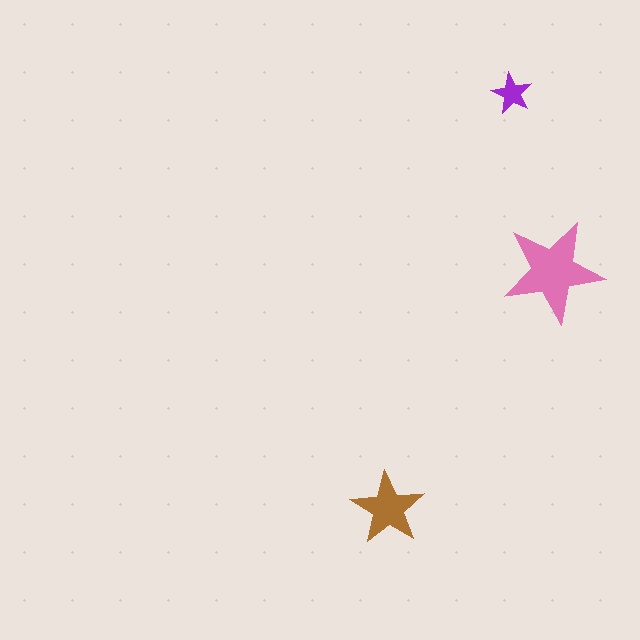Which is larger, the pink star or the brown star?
The pink one.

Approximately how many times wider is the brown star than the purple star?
About 2 times wider.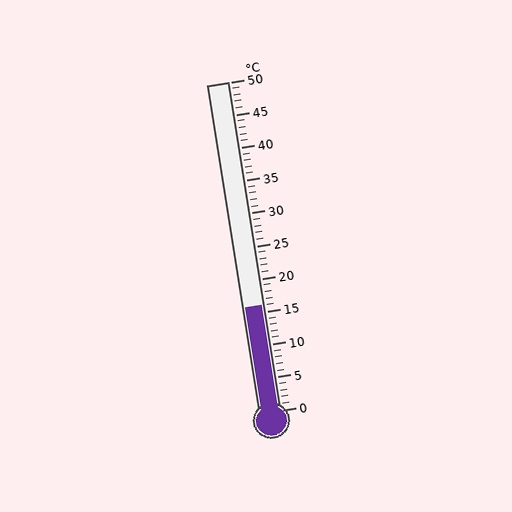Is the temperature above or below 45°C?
The temperature is below 45°C.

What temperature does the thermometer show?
The thermometer shows approximately 16°C.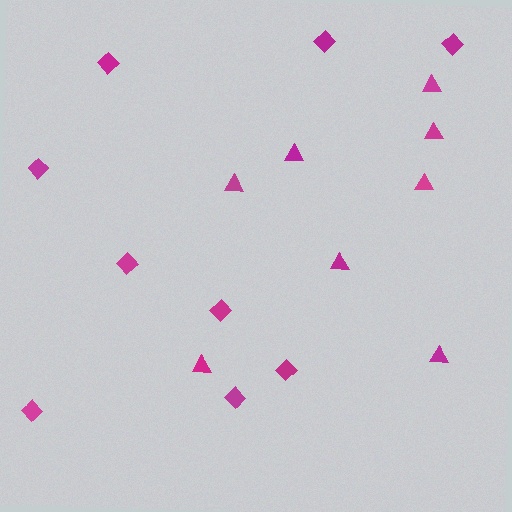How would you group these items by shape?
There are 2 groups: one group of diamonds (9) and one group of triangles (8).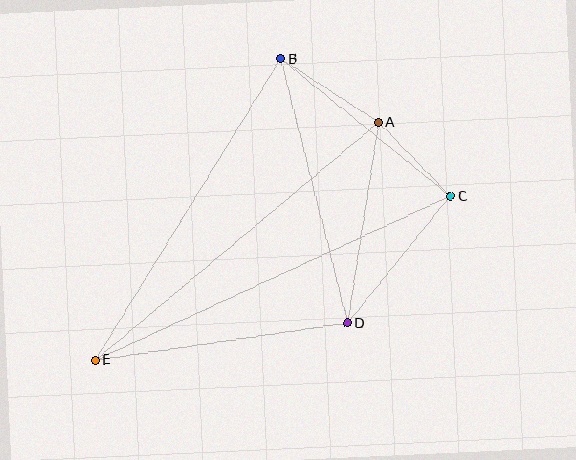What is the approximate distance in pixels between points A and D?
The distance between A and D is approximately 203 pixels.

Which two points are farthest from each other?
Points C and E are farthest from each other.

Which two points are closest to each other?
Points A and C are closest to each other.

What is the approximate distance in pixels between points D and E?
The distance between D and E is approximately 255 pixels.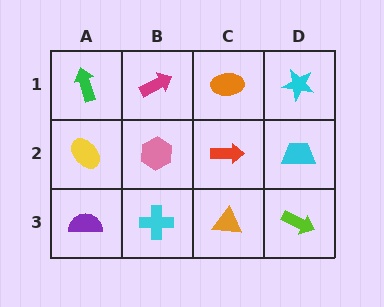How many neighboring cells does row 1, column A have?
2.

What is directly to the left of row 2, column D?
A red arrow.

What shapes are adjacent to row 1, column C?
A red arrow (row 2, column C), a magenta arrow (row 1, column B), a cyan star (row 1, column D).